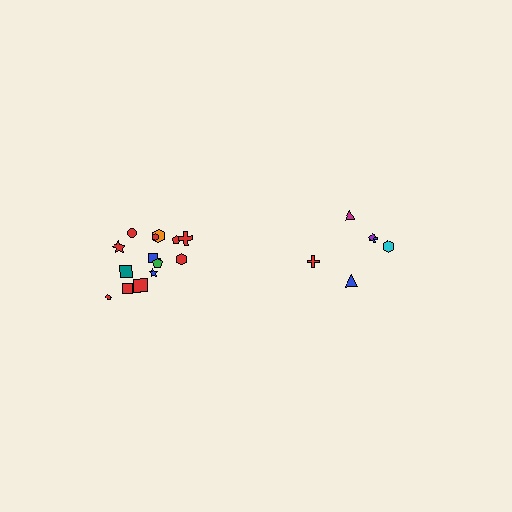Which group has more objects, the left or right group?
The left group.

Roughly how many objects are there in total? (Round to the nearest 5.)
Roughly 20 objects in total.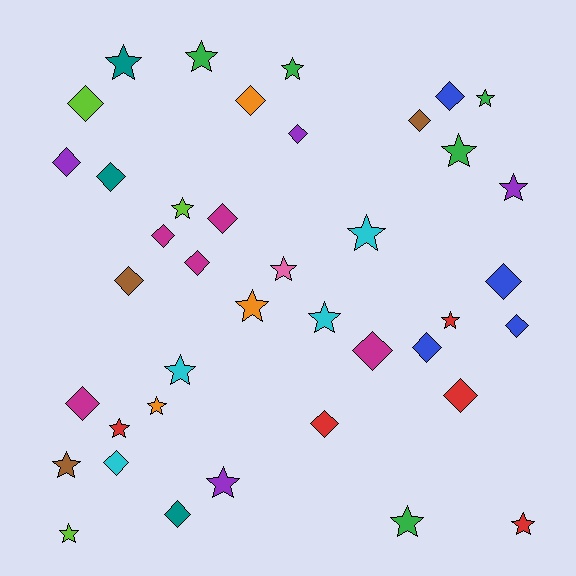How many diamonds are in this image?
There are 20 diamonds.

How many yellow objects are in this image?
There are no yellow objects.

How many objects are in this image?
There are 40 objects.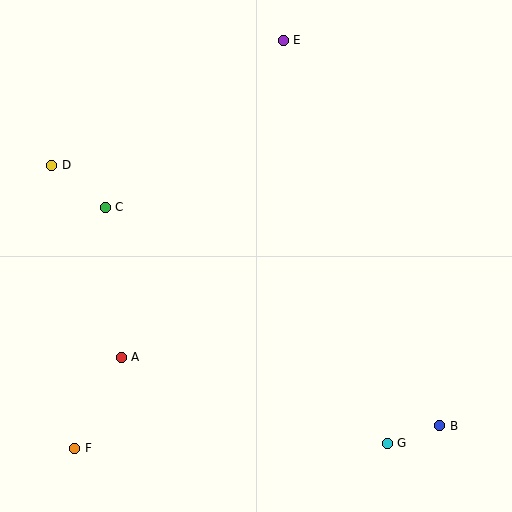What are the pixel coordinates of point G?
Point G is at (387, 443).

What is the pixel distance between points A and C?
The distance between A and C is 151 pixels.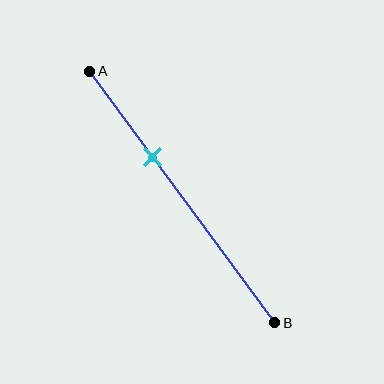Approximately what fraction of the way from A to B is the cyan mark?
The cyan mark is approximately 35% of the way from A to B.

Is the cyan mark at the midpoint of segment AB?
No, the mark is at about 35% from A, not at the 50% midpoint.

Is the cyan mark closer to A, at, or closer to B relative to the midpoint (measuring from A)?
The cyan mark is closer to point A than the midpoint of segment AB.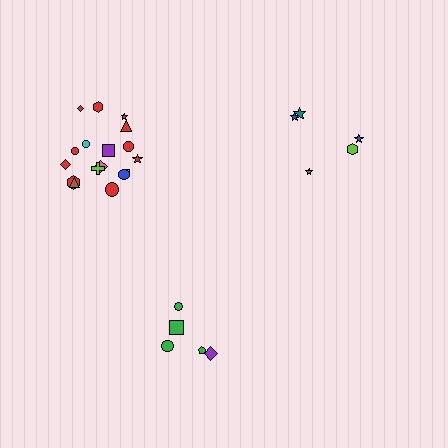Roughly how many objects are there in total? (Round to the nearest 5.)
Roughly 30 objects in total.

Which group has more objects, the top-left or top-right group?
The top-left group.